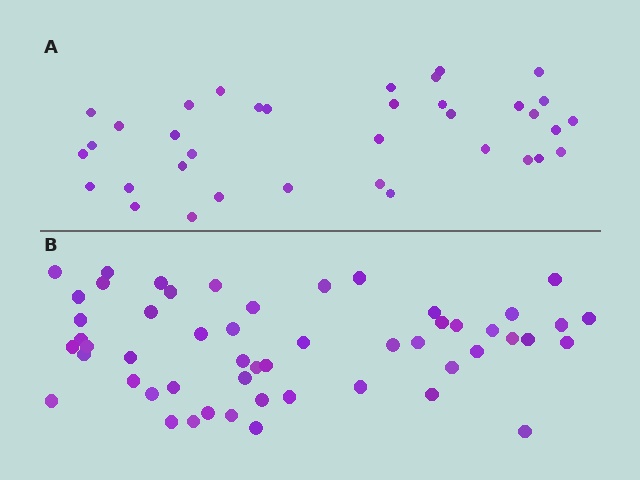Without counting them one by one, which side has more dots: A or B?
Region B (the bottom region) has more dots.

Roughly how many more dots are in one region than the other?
Region B has approximately 15 more dots than region A.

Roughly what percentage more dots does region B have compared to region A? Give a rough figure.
About 45% more.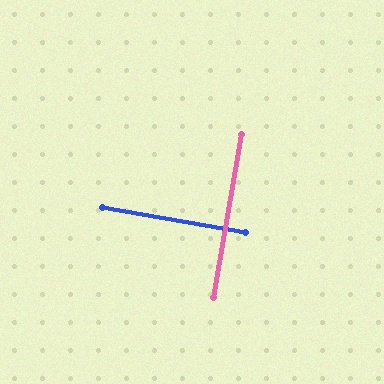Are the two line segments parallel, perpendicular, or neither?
Perpendicular — they meet at approximately 90°.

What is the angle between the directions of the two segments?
Approximately 90 degrees.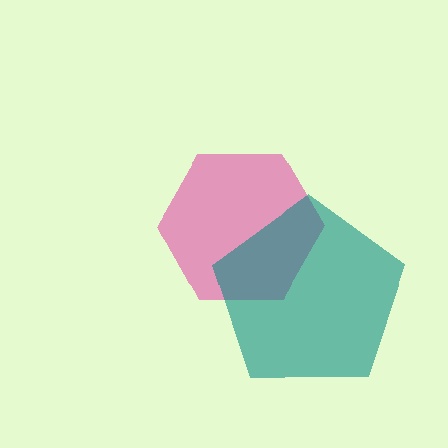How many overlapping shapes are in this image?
There are 2 overlapping shapes in the image.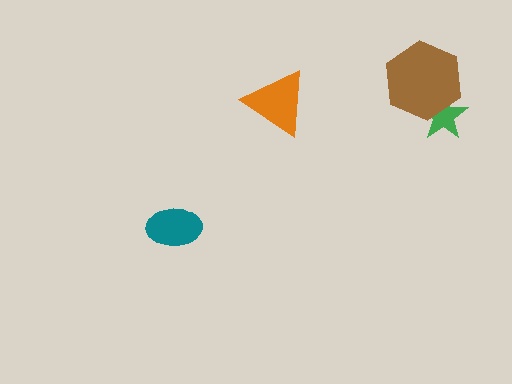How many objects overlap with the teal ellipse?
0 objects overlap with the teal ellipse.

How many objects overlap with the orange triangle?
0 objects overlap with the orange triangle.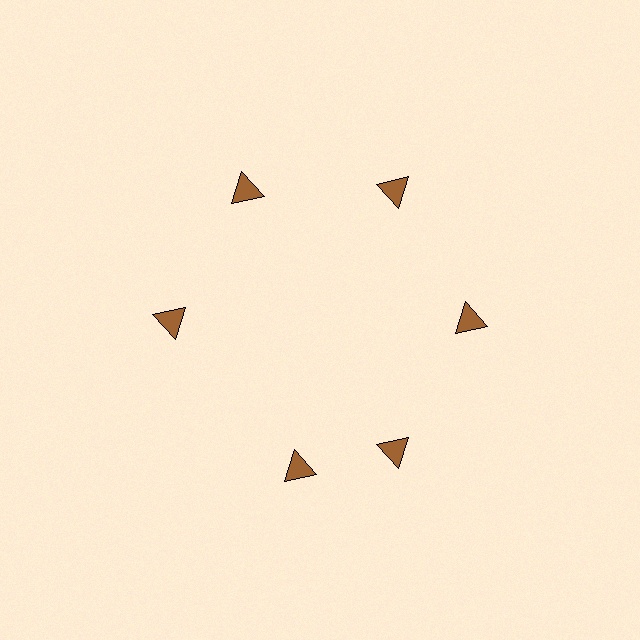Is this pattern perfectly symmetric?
No. The 6 brown triangles are arranged in a ring, but one element near the 7 o'clock position is rotated out of alignment along the ring, breaking the 6-fold rotational symmetry.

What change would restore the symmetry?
The symmetry would be restored by rotating it back into even spacing with its neighbors so that all 6 triangles sit at equal angles and equal distance from the center.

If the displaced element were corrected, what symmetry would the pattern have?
It would have 6-fold rotational symmetry — the pattern would map onto itself every 60 degrees.